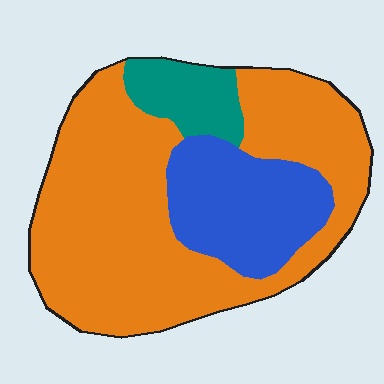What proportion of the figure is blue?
Blue takes up less than a quarter of the figure.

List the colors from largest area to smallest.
From largest to smallest: orange, blue, teal.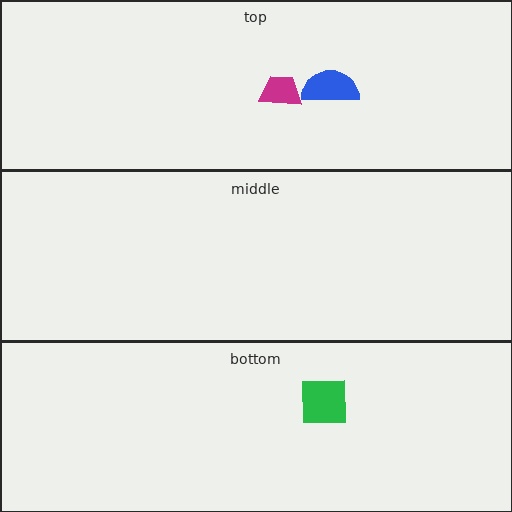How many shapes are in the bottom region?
1.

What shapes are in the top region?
The magenta trapezoid, the blue semicircle.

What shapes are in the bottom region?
The green square.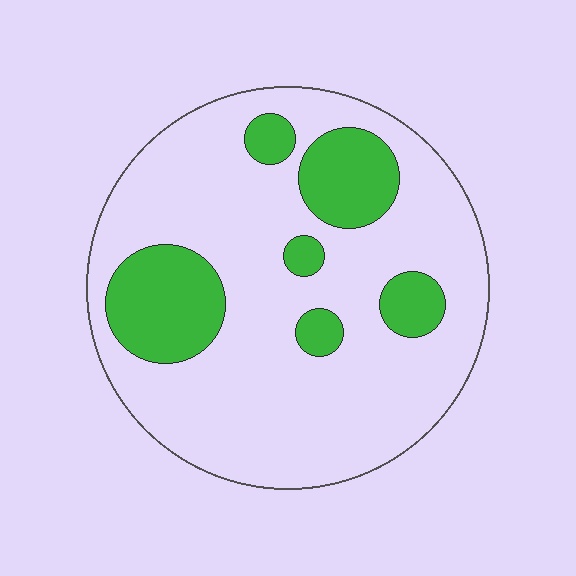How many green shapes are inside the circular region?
6.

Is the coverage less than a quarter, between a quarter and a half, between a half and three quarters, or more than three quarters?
Less than a quarter.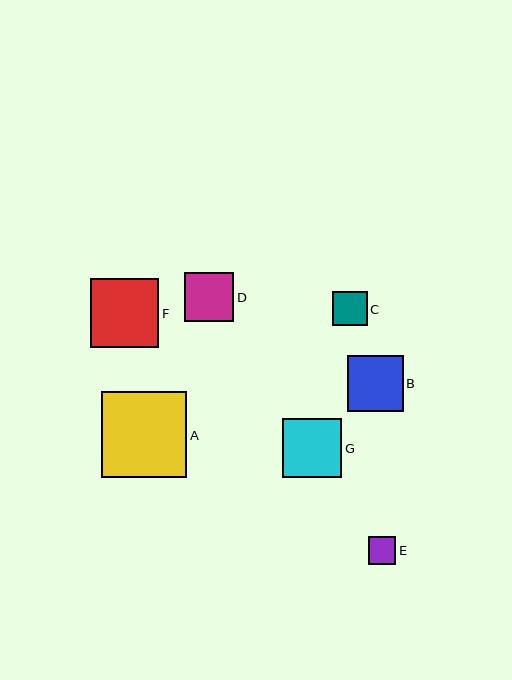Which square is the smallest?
Square E is the smallest with a size of approximately 27 pixels.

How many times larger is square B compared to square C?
Square B is approximately 1.6 times the size of square C.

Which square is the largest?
Square A is the largest with a size of approximately 86 pixels.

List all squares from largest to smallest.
From largest to smallest: A, F, G, B, D, C, E.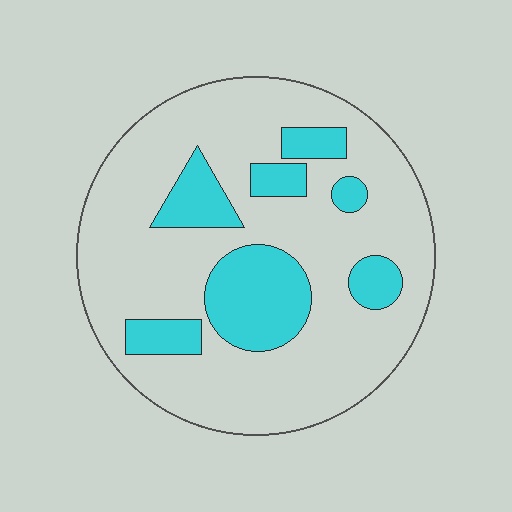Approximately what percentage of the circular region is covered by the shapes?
Approximately 25%.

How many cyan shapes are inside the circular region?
7.